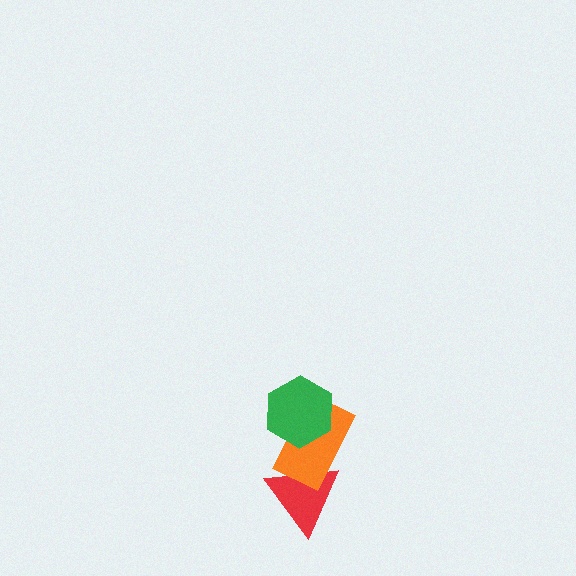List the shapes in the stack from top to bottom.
From top to bottom: the green hexagon, the orange rectangle, the red triangle.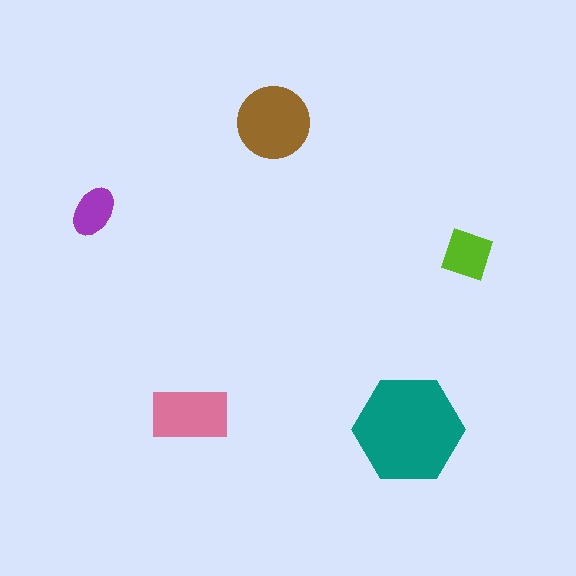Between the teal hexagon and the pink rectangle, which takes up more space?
The teal hexagon.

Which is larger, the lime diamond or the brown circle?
The brown circle.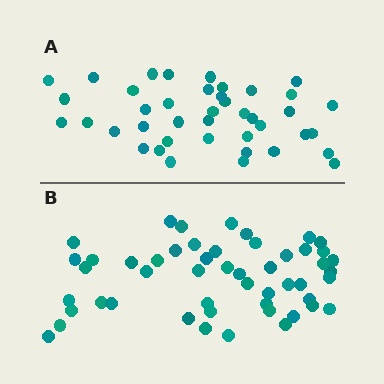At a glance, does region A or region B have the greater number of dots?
Region B (the bottom region) has more dots.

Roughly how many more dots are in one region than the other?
Region B has roughly 10 or so more dots than region A.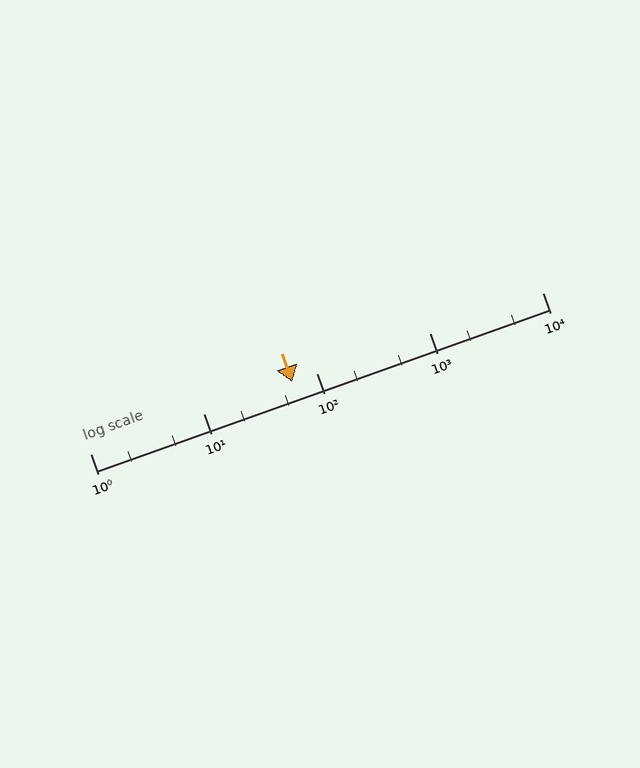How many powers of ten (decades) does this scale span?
The scale spans 4 decades, from 1 to 10000.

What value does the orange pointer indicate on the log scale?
The pointer indicates approximately 61.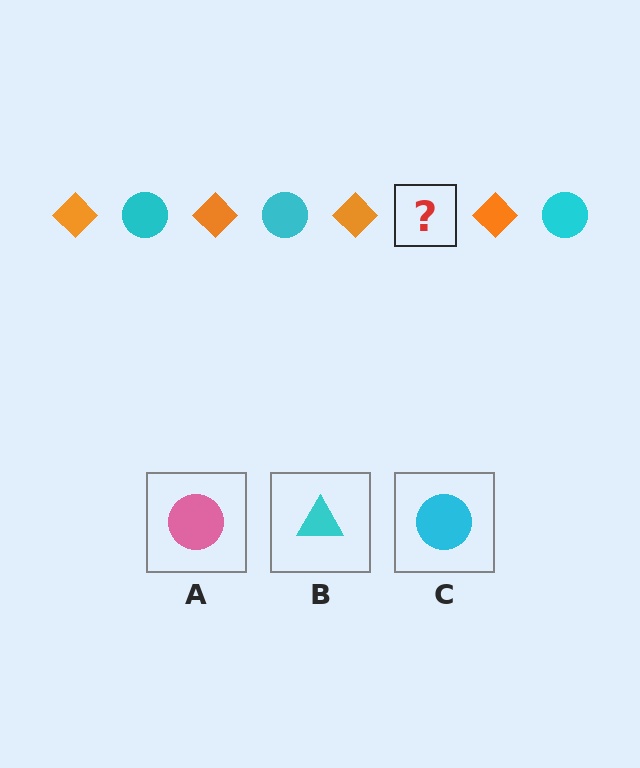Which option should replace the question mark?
Option C.